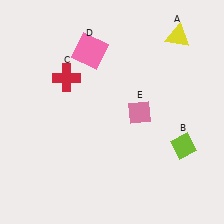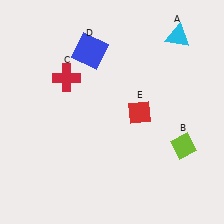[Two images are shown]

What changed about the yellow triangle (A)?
In Image 1, A is yellow. In Image 2, it changed to cyan.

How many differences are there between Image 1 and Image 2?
There are 3 differences between the two images.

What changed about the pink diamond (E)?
In Image 1, E is pink. In Image 2, it changed to red.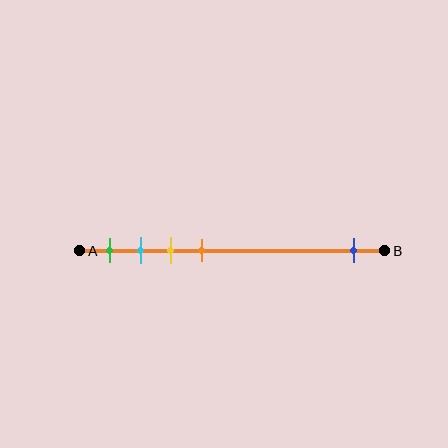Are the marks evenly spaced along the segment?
No, the marks are not evenly spaced.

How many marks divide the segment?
There are 5 marks dividing the segment.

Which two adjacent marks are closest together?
The cyan and yellow marks are the closest adjacent pair.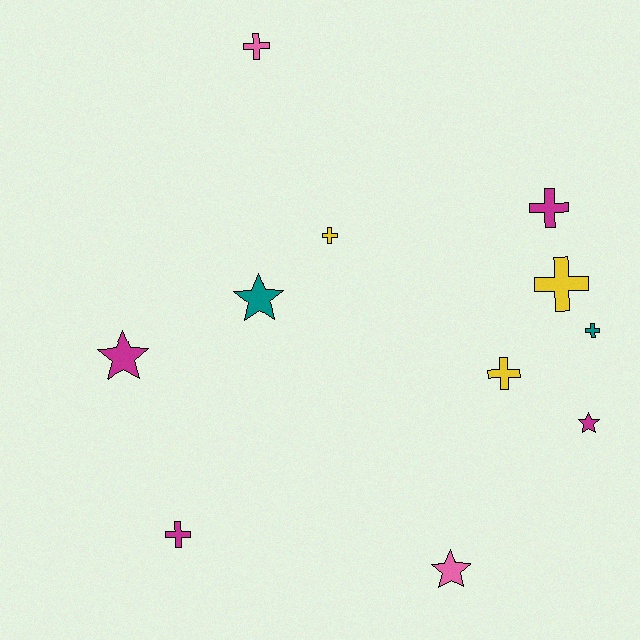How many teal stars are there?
There is 1 teal star.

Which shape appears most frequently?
Cross, with 7 objects.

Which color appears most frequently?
Magenta, with 4 objects.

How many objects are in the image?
There are 11 objects.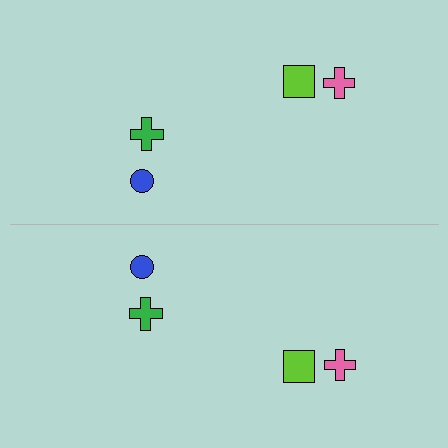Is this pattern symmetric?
Yes, this pattern has bilateral (reflection) symmetry.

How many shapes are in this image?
There are 8 shapes in this image.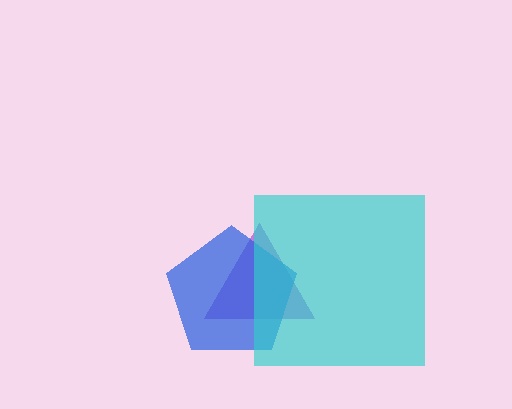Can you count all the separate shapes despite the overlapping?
Yes, there are 3 separate shapes.